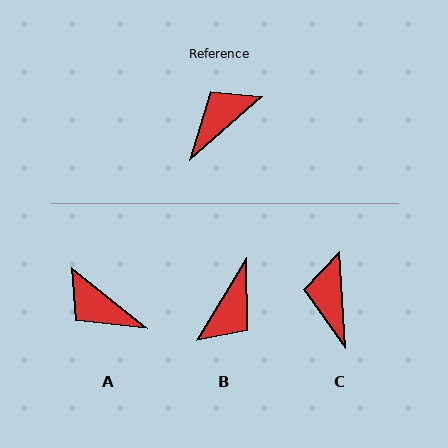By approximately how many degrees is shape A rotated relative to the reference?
Approximately 101 degrees counter-clockwise.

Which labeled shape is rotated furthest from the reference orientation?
B, about 162 degrees away.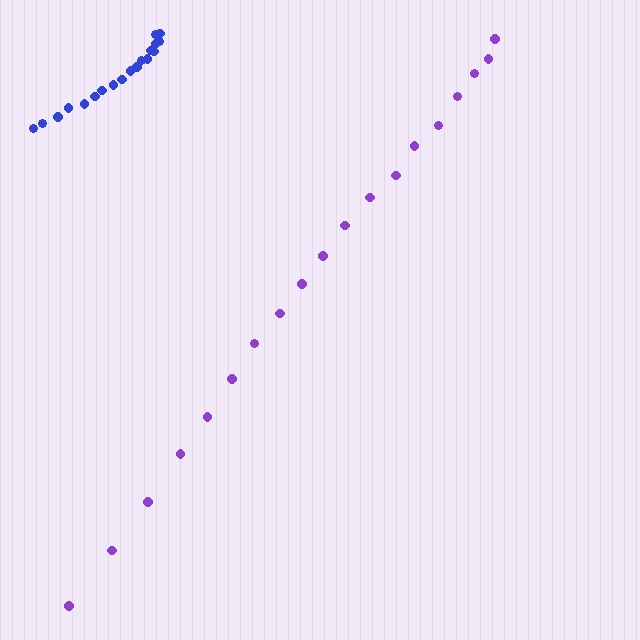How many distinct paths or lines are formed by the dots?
There are 2 distinct paths.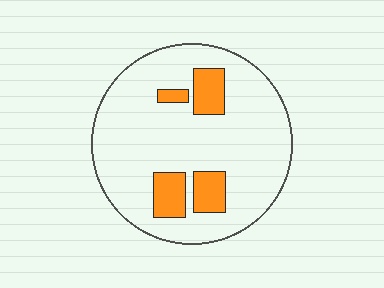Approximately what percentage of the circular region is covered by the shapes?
Approximately 15%.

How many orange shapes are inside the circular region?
4.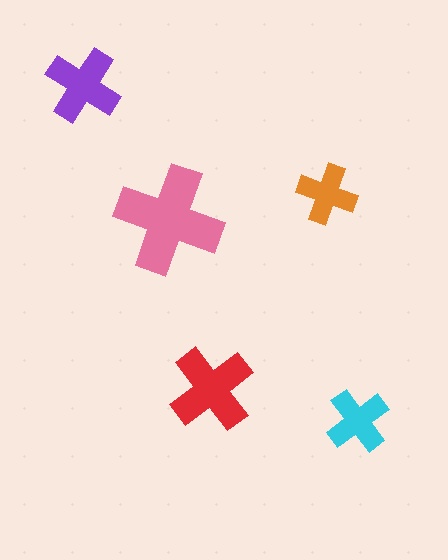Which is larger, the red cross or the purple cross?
The red one.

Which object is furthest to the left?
The purple cross is leftmost.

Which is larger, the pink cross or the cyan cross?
The pink one.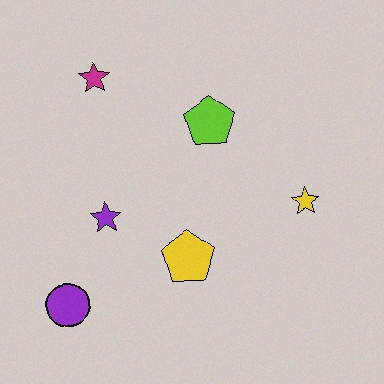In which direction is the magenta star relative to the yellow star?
The magenta star is to the left of the yellow star.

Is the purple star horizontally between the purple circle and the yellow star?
Yes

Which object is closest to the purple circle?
The purple star is closest to the purple circle.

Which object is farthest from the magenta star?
The yellow star is farthest from the magenta star.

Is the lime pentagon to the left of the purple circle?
No